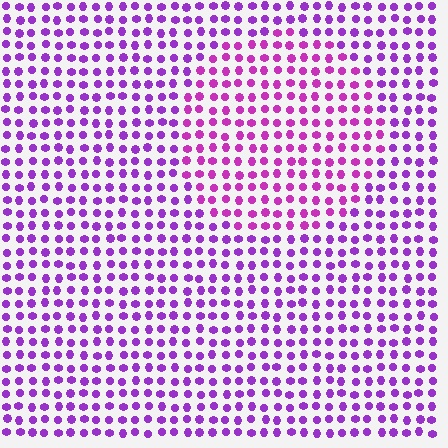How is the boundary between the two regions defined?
The boundary is defined purely by a slight shift in hue (about 25 degrees). Spacing, size, and orientation are identical on both sides.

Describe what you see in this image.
The image is filled with small purple elements in a uniform arrangement. A circle-shaped region is visible where the elements are tinted to a slightly different hue, forming a subtle color boundary.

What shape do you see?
I see a circle.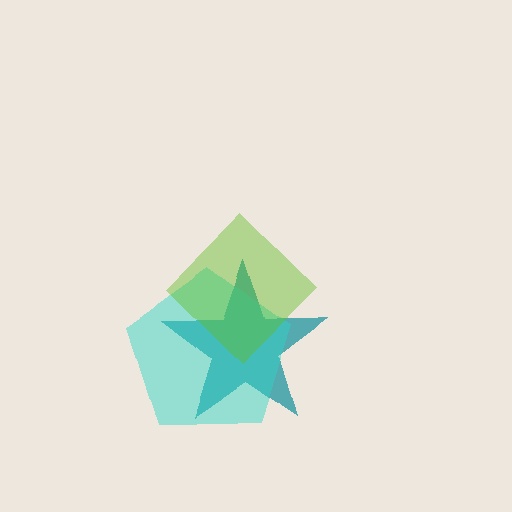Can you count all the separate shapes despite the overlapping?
Yes, there are 3 separate shapes.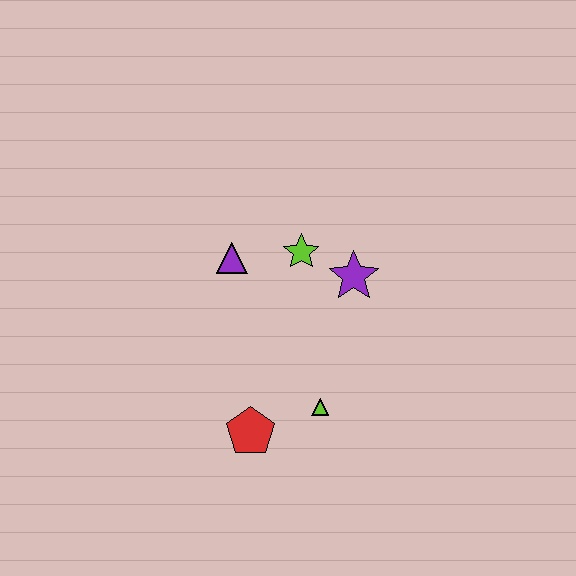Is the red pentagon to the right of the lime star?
No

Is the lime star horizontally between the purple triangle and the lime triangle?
Yes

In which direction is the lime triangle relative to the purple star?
The lime triangle is below the purple star.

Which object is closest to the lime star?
The purple star is closest to the lime star.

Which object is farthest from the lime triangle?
The purple triangle is farthest from the lime triangle.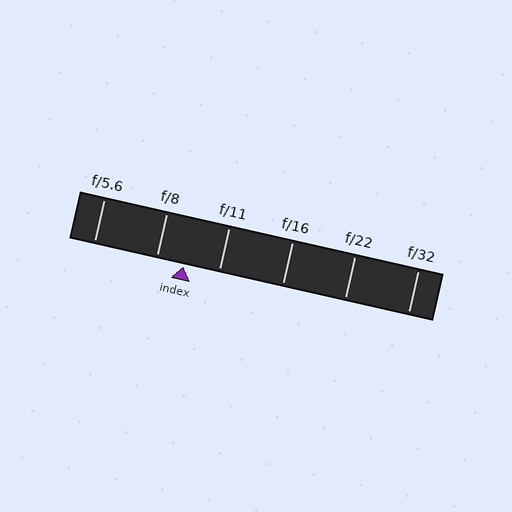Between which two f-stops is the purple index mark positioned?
The index mark is between f/8 and f/11.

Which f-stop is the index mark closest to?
The index mark is closest to f/8.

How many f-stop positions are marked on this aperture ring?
There are 6 f-stop positions marked.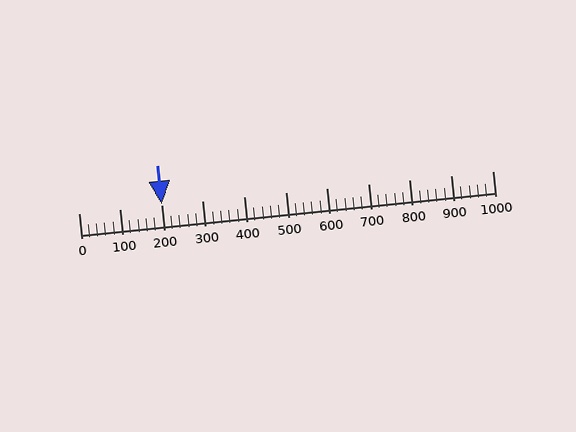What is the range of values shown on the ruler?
The ruler shows values from 0 to 1000.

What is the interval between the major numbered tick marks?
The major tick marks are spaced 100 units apart.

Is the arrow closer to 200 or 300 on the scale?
The arrow is closer to 200.